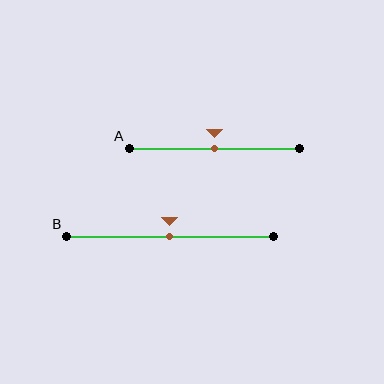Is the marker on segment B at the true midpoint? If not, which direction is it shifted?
Yes, the marker on segment B is at the true midpoint.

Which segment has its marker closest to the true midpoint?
Segment A has its marker closest to the true midpoint.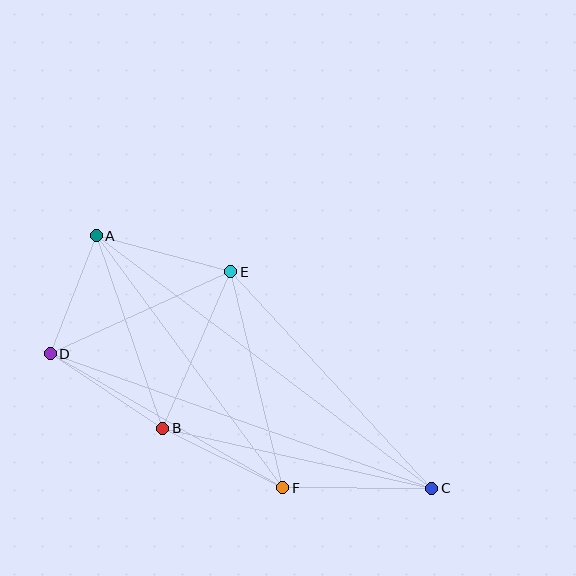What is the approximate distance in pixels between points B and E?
The distance between B and E is approximately 170 pixels.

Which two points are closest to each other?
Points A and D are closest to each other.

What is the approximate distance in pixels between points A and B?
The distance between A and B is approximately 204 pixels.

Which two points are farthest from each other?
Points A and C are farthest from each other.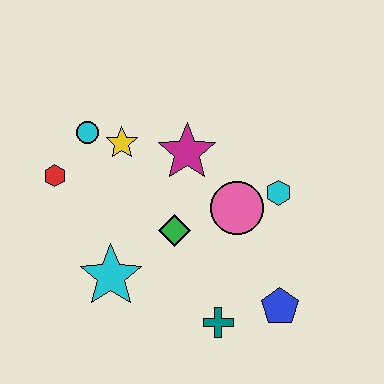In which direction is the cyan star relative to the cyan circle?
The cyan star is below the cyan circle.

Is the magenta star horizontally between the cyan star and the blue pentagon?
Yes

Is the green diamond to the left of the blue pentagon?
Yes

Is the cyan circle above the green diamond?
Yes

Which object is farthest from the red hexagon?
The blue pentagon is farthest from the red hexagon.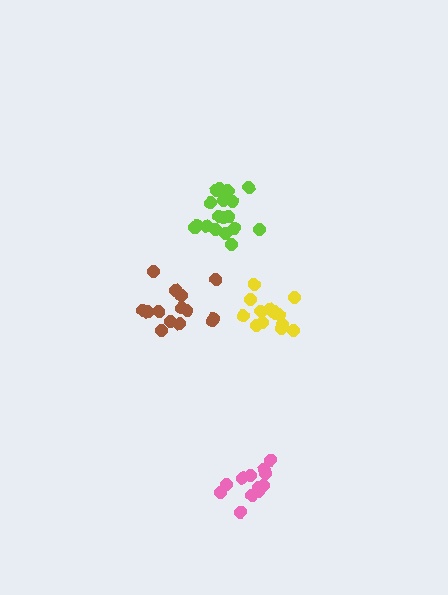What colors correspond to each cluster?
The clusters are colored: lime, pink, brown, yellow.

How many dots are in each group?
Group 1: 18 dots, Group 2: 12 dots, Group 3: 15 dots, Group 4: 14 dots (59 total).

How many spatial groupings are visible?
There are 4 spatial groupings.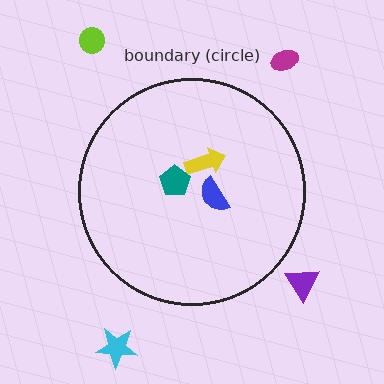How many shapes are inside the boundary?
3 inside, 4 outside.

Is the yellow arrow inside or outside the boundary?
Inside.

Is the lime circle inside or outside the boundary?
Outside.